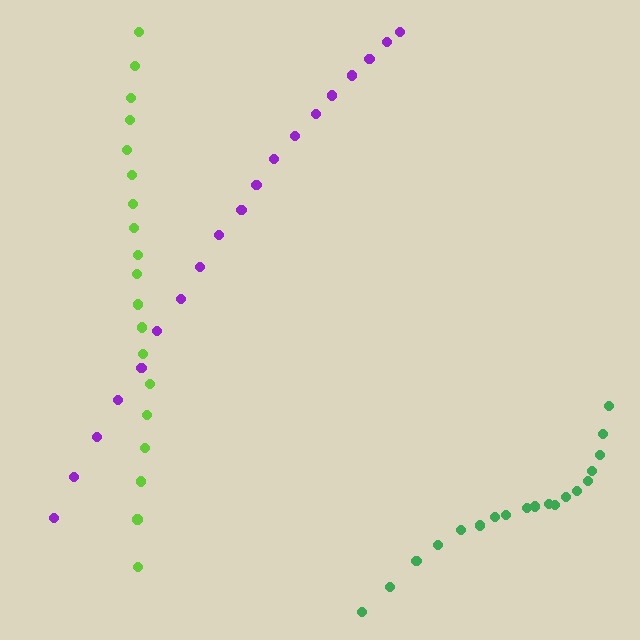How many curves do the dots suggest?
There are 3 distinct paths.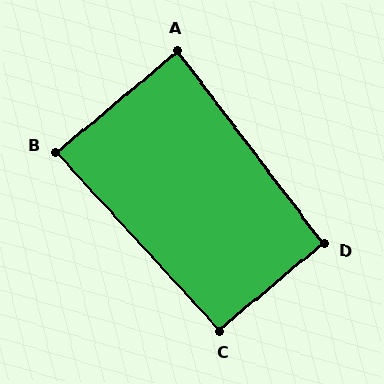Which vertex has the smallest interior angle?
B, at approximately 87 degrees.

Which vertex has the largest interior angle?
D, at approximately 93 degrees.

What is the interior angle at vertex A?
Approximately 87 degrees (approximately right).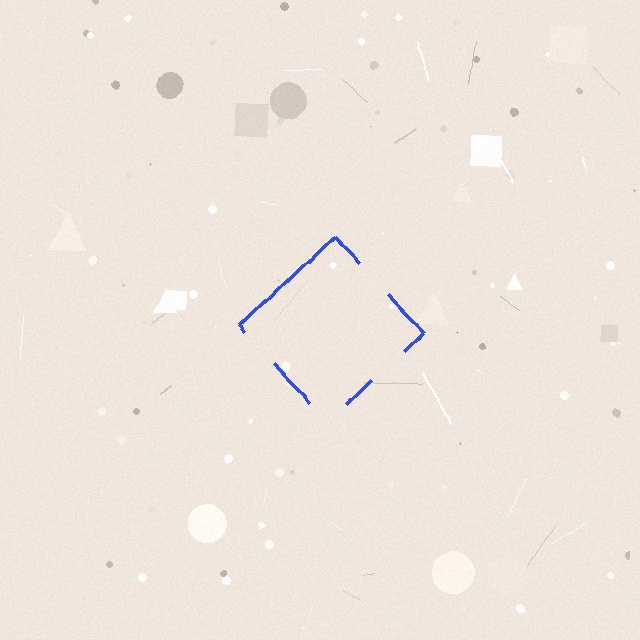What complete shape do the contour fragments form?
The contour fragments form a diamond.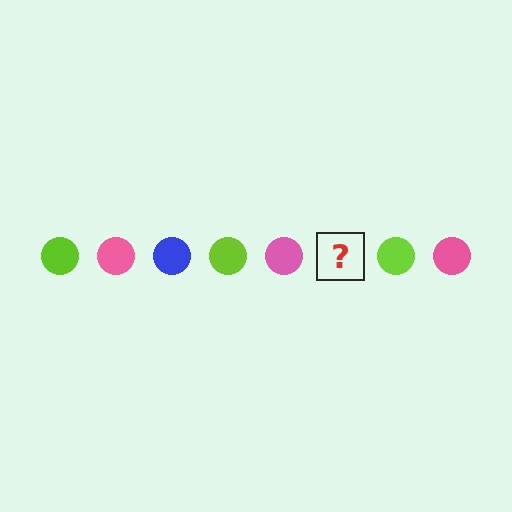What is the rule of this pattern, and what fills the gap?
The rule is that the pattern cycles through lime, pink, blue circles. The gap should be filled with a blue circle.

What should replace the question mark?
The question mark should be replaced with a blue circle.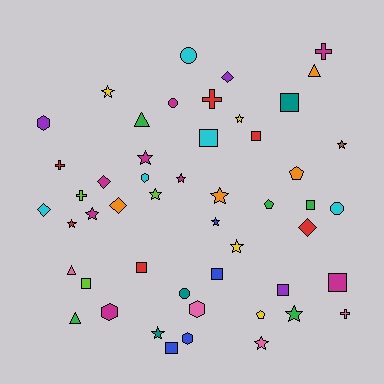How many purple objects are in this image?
There are 3 purple objects.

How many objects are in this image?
There are 50 objects.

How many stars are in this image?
There are 14 stars.